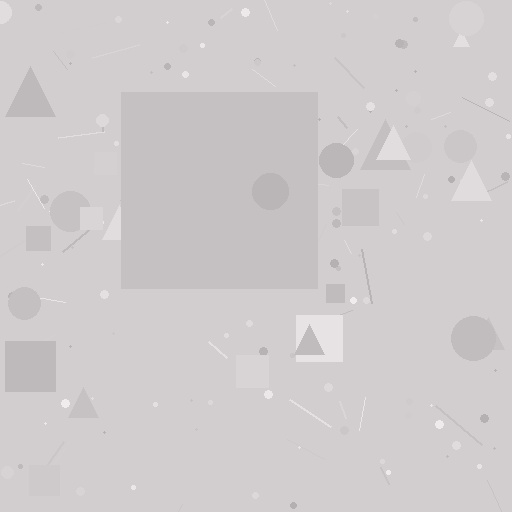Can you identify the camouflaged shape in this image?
The camouflaged shape is a square.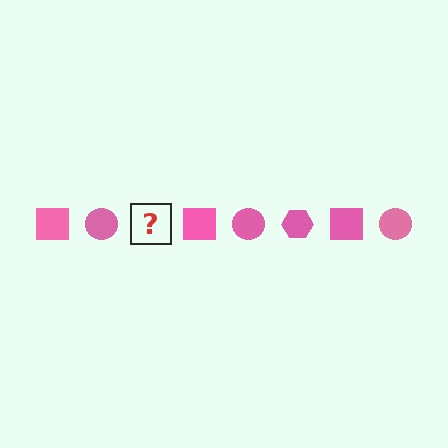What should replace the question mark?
The question mark should be replaced with a pink hexagon.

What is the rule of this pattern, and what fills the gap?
The rule is that the pattern cycles through square, circle, hexagon shapes in pink. The gap should be filled with a pink hexagon.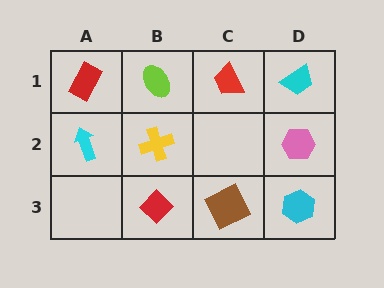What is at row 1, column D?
A cyan trapezoid.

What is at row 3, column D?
A cyan hexagon.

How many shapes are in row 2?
3 shapes.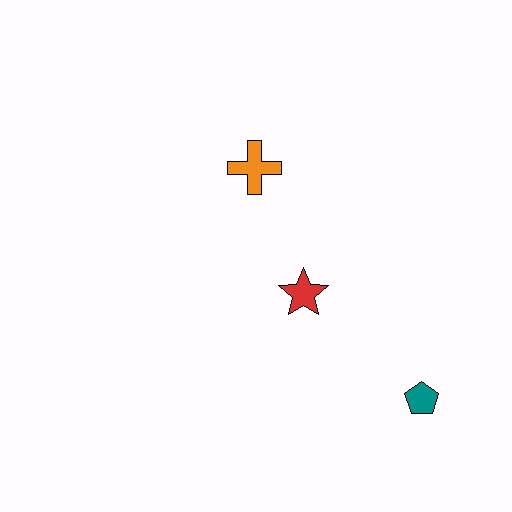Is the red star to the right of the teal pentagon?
No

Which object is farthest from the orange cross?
The teal pentagon is farthest from the orange cross.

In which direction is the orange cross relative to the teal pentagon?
The orange cross is above the teal pentagon.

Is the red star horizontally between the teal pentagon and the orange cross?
Yes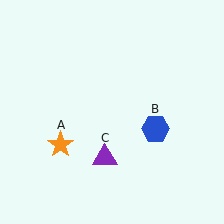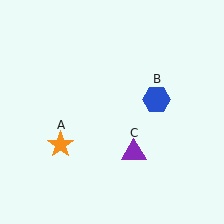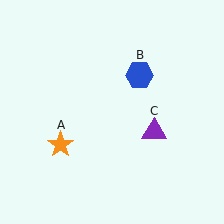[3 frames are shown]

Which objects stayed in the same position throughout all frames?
Orange star (object A) remained stationary.